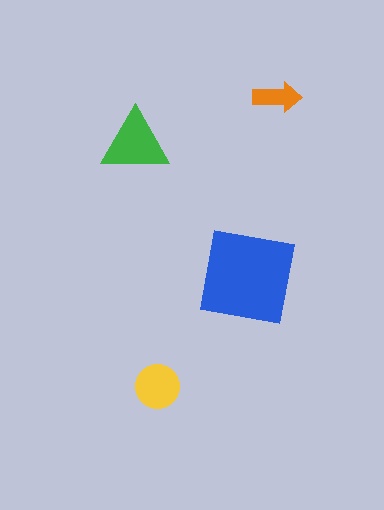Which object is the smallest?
The orange arrow.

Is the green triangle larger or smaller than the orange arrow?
Larger.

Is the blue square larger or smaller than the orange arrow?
Larger.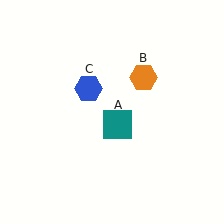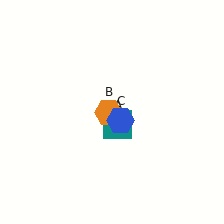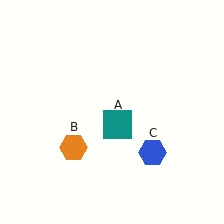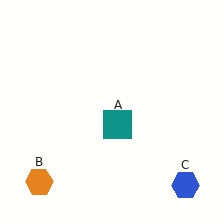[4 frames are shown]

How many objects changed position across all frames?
2 objects changed position: orange hexagon (object B), blue hexagon (object C).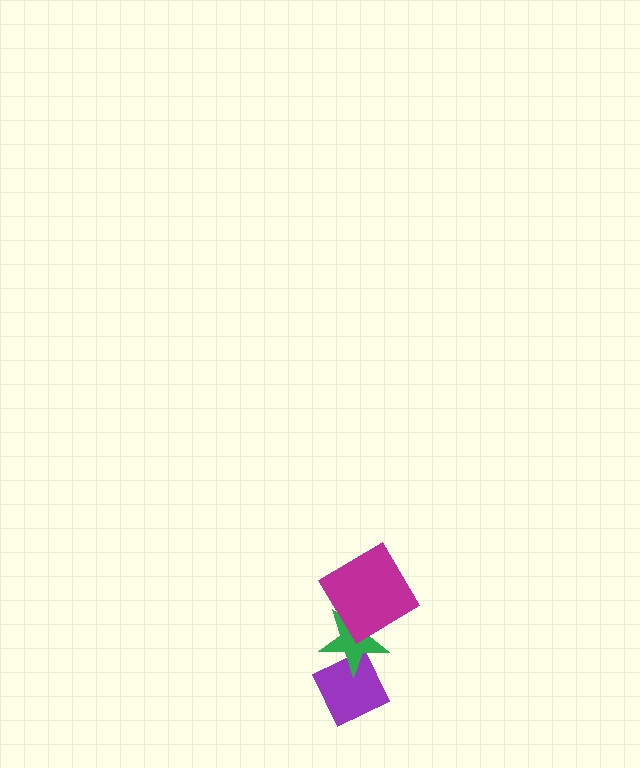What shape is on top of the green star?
The magenta diamond is on top of the green star.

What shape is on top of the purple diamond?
The green star is on top of the purple diamond.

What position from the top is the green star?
The green star is 2nd from the top.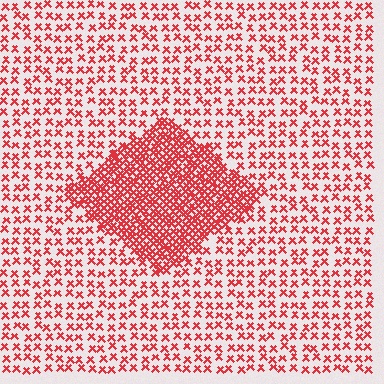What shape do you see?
I see a diamond.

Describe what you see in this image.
The image contains small red elements arranged at two different densities. A diamond-shaped region is visible where the elements are more densely packed than the surrounding area.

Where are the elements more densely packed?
The elements are more densely packed inside the diamond boundary.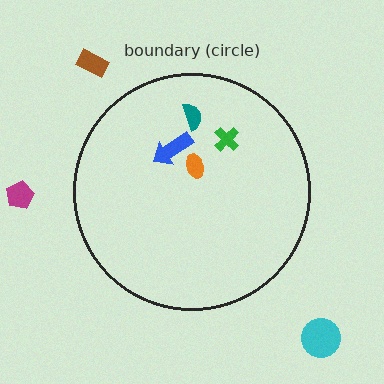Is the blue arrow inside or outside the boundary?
Inside.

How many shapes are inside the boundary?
4 inside, 3 outside.